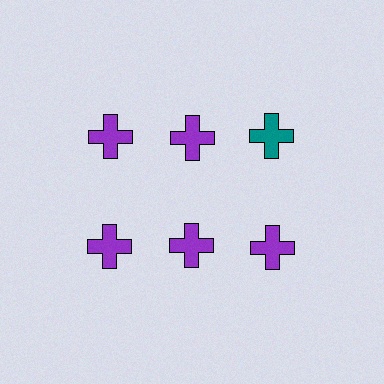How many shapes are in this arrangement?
There are 6 shapes arranged in a grid pattern.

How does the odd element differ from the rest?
It has a different color: teal instead of purple.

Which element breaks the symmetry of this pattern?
The teal cross in the top row, center column breaks the symmetry. All other shapes are purple crosses.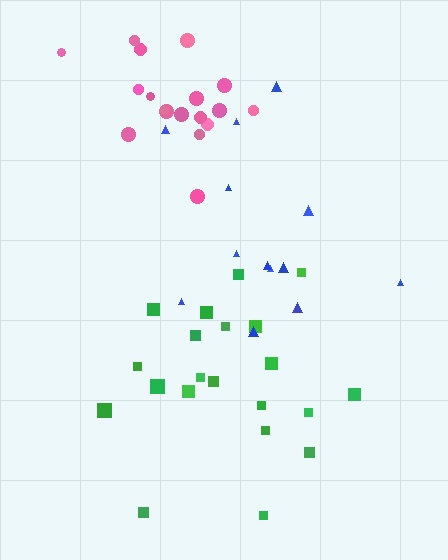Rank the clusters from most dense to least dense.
pink, green, blue.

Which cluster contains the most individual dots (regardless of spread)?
Green (21).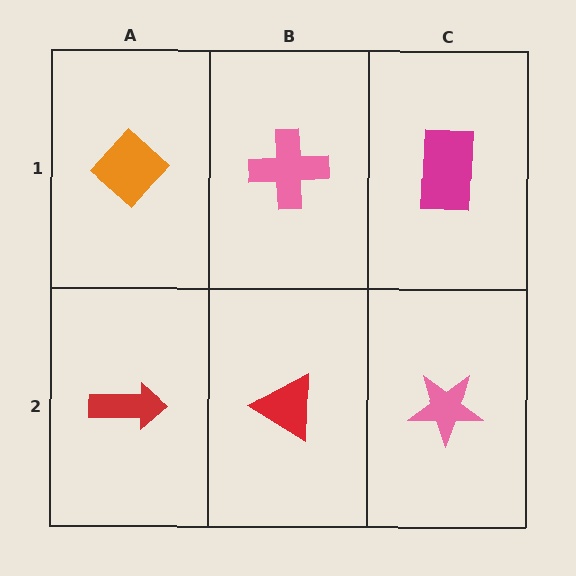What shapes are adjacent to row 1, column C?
A pink star (row 2, column C), a pink cross (row 1, column B).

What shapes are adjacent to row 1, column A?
A red arrow (row 2, column A), a pink cross (row 1, column B).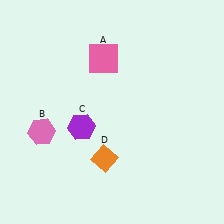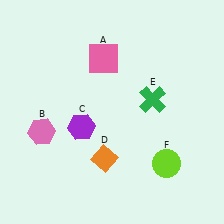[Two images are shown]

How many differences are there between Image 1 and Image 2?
There are 2 differences between the two images.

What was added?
A green cross (E), a lime circle (F) were added in Image 2.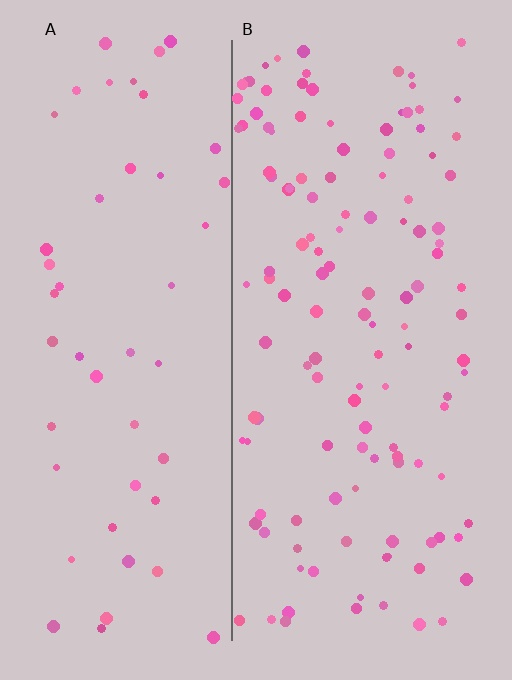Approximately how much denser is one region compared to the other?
Approximately 2.6× — region B over region A.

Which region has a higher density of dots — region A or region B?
B (the right).